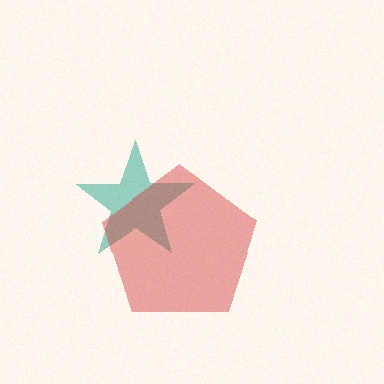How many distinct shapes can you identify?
There are 2 distinct shapes: a teal star, a red pentagon.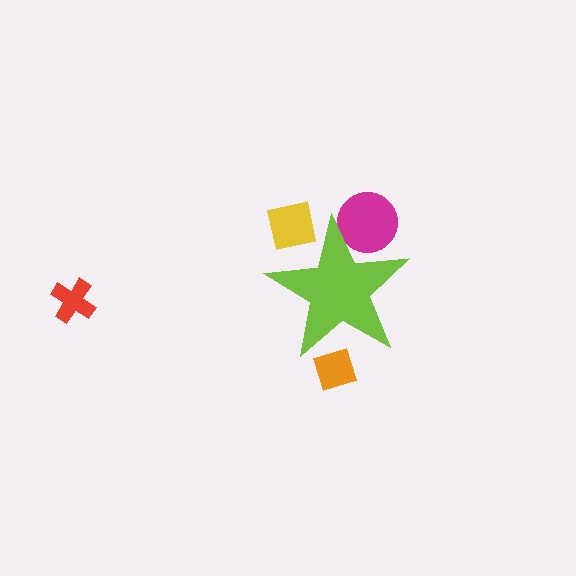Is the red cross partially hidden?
No, the red cross is fully visible.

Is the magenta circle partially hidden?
Yes, the magenta circle is partially hidden behind the lime star.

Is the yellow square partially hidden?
Yes, the yellow square is partially hidden behind the lime star.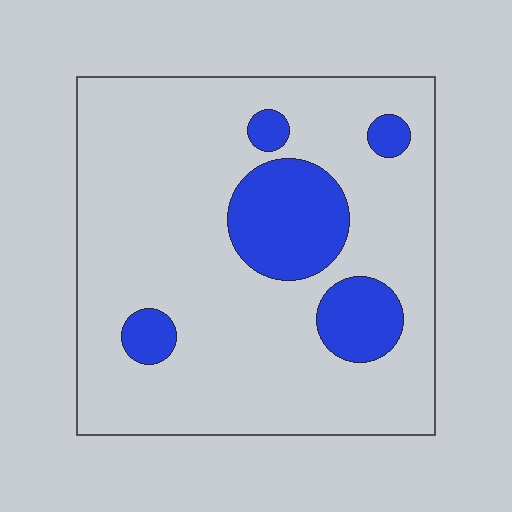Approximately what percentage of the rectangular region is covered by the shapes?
Approximately 20%.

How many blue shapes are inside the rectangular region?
5.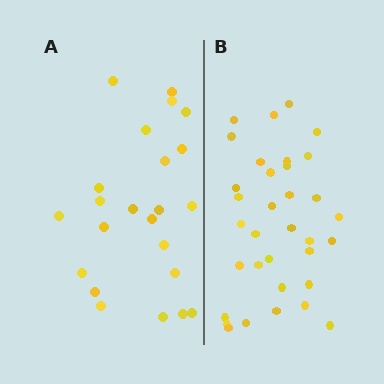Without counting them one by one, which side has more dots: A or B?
Region B (the right region) has more dots.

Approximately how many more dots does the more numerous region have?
Region B has roughly 12 or so more dots than region A.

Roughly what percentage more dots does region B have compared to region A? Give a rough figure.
About 50% more.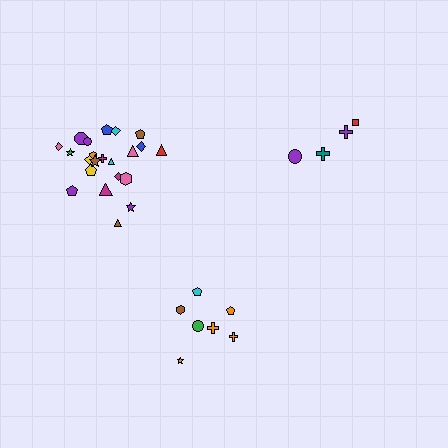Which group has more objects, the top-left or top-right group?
The top-left group.